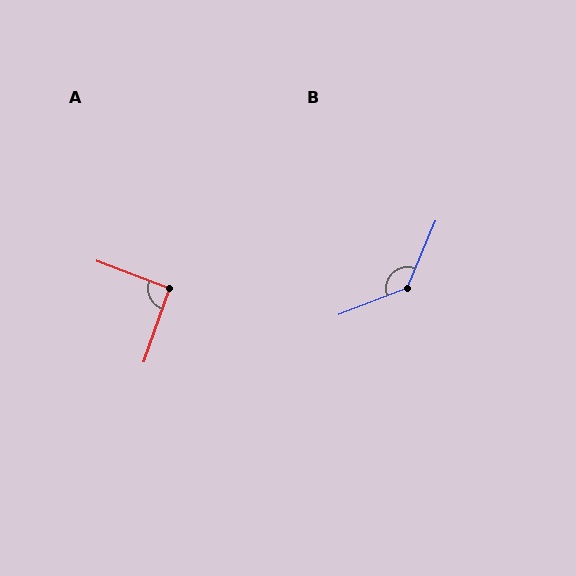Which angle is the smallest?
A, at approximately 92 degrees.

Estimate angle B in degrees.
Approximately 134 degrees.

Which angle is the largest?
B, at approximately 134 degrees.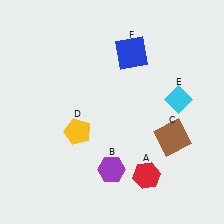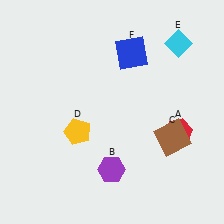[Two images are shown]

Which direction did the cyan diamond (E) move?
The cyan diamond (E) moved up.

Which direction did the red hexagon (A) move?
The red hexagon (A) moved up.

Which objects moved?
The objects that moved are: the red hexagon (A), the cyan diamond (E).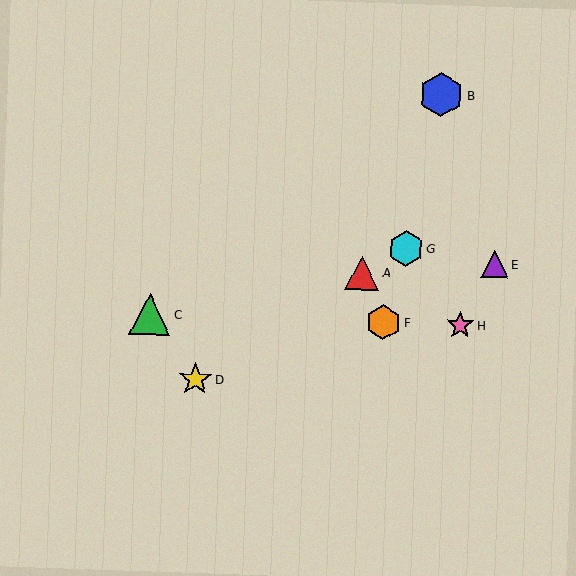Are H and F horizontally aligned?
Yes, both are at y≈325.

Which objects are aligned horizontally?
Objects C, F, H are aligned horizontally.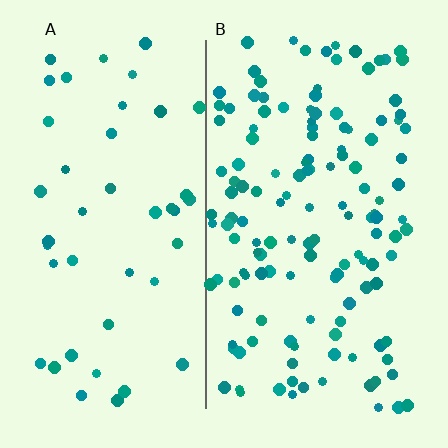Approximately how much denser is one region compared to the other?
Approximately 3.1× — region B over region A.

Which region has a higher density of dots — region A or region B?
B (the right).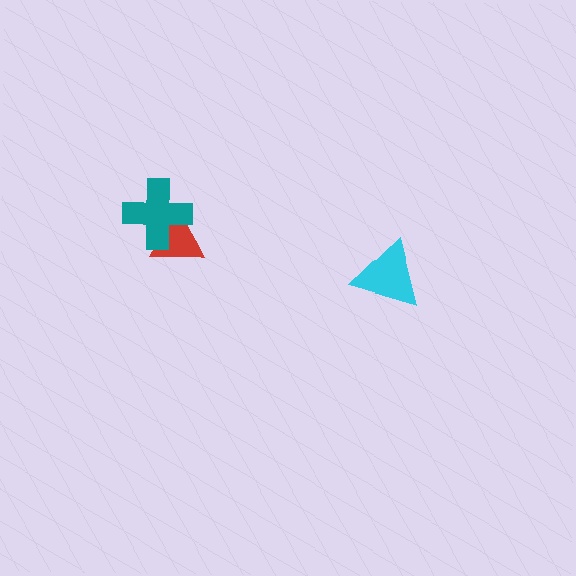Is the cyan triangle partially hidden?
No, no other shape covers it.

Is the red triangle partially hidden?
Yes, it is partially covered by another shape.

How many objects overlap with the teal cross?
1 object overlaps with the teal cross.